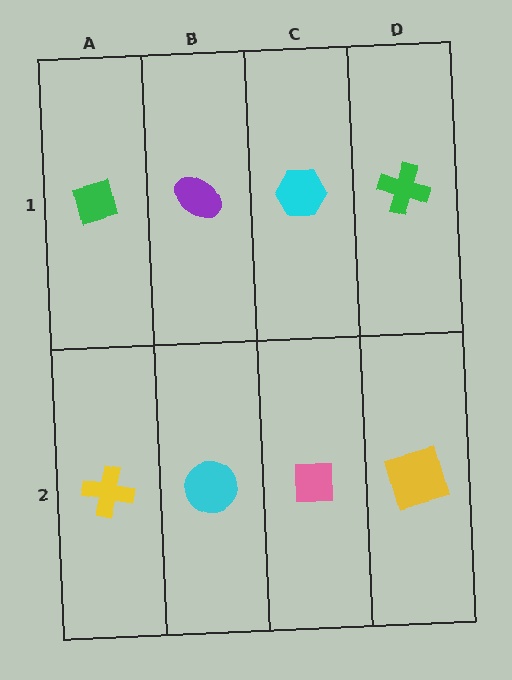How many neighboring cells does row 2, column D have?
2.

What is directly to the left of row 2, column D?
A pink square.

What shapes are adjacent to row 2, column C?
A cyan hexagon (row 1, column C), a cyan circle (row 2, column B), a yellow square (row 2, column D).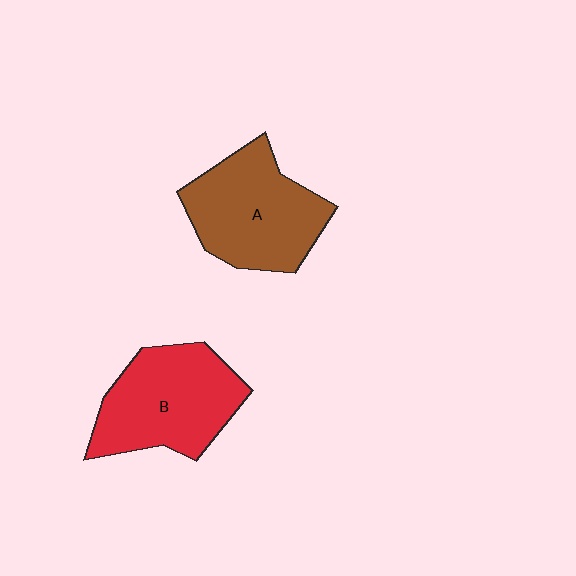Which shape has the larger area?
Shape B (red).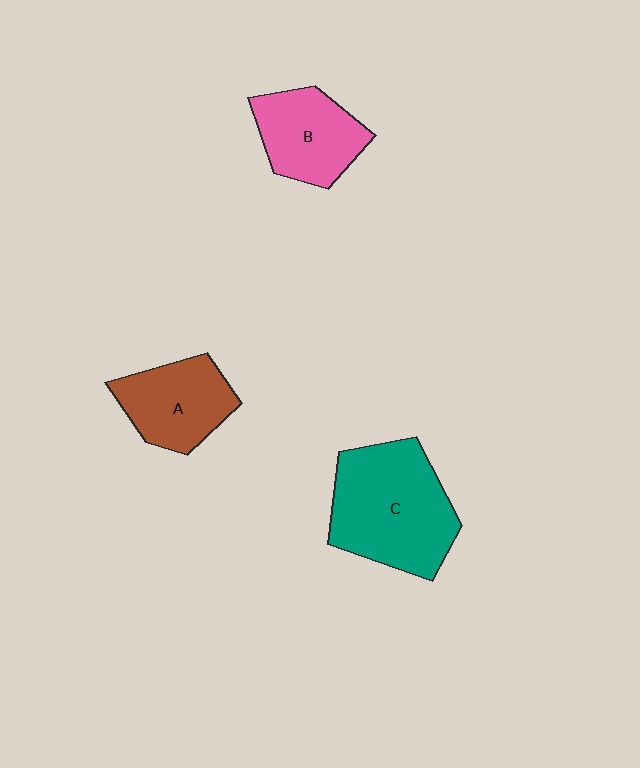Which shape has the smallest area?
Shape B (pink).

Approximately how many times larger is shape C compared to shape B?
Approximately 1.6 times.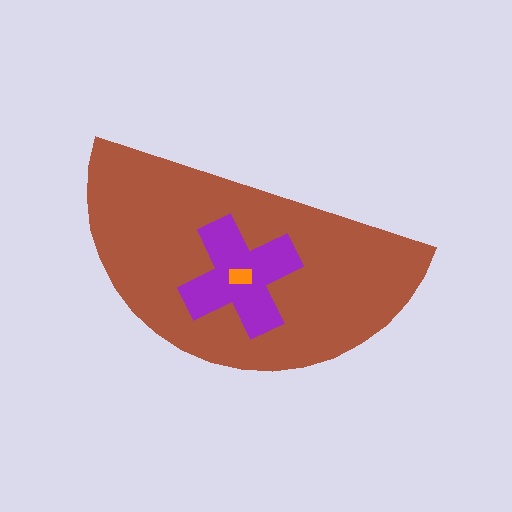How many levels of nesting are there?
3.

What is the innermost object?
The orange rectangle.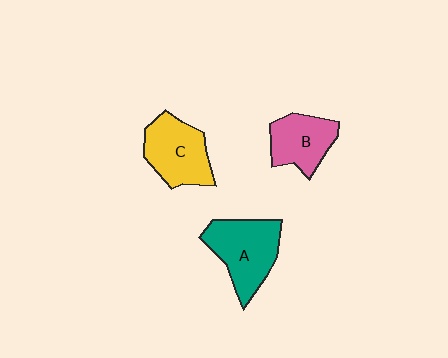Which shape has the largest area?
Shape A (teal).